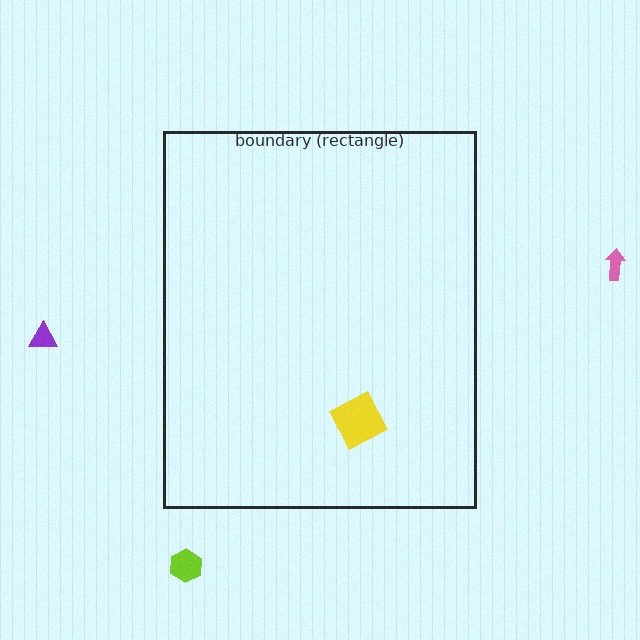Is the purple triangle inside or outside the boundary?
Outside.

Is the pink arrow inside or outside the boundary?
Outside.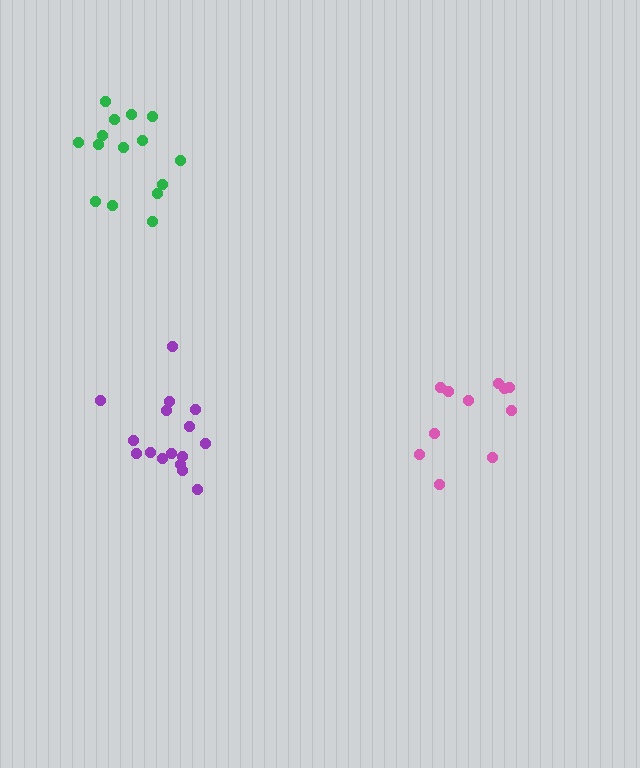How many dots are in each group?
Group 1: 16 dots, Group 2: 11 dots, Group 3: 15 dots (42 total).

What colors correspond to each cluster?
The clusters are colored: purple, pink, green.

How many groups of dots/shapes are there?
There are 3 groups.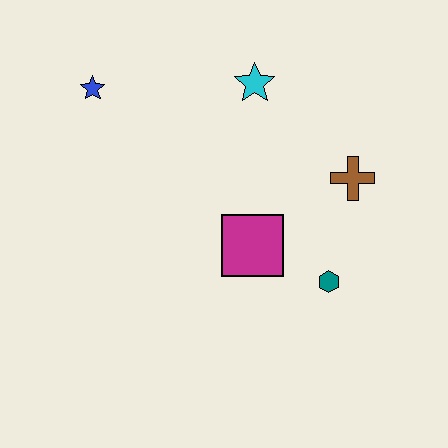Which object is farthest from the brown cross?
The blue star is farthest from the brown cross.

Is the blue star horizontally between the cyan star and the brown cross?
No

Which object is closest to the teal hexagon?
The magenta square is closest to the teal hexagon.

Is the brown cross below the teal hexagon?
No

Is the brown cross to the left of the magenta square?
No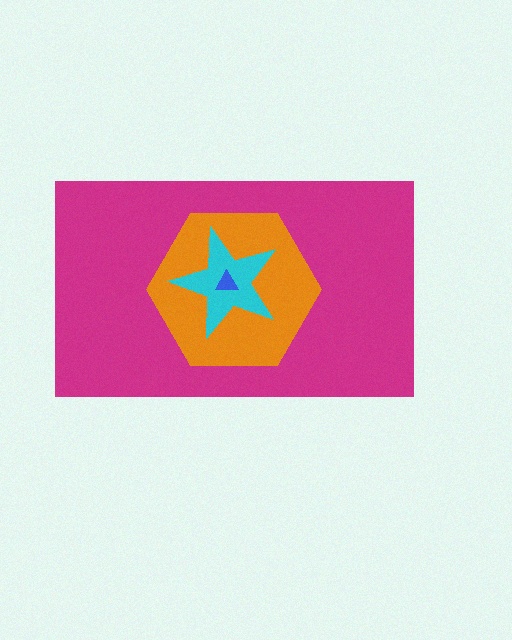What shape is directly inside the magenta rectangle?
The orange hexagon.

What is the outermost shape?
The magenta rectangle.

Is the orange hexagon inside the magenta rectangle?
Yes.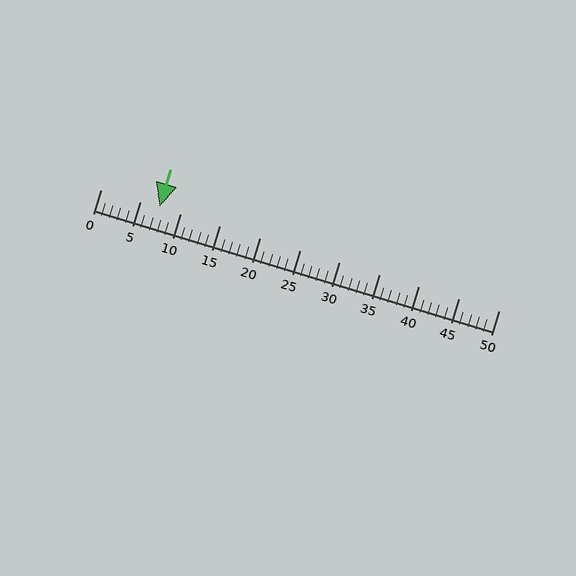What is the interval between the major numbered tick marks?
The major tick marks are spaced 5 units apart.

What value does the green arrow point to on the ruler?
The green arrow points to approximately 7.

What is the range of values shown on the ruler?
The ruler shows values from 0 to 50.